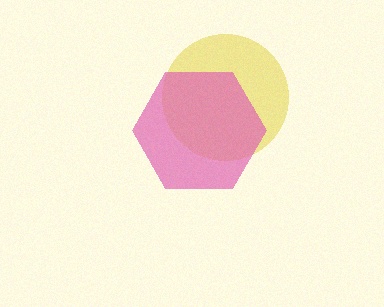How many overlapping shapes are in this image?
There are 2 overlapping shapes in the image.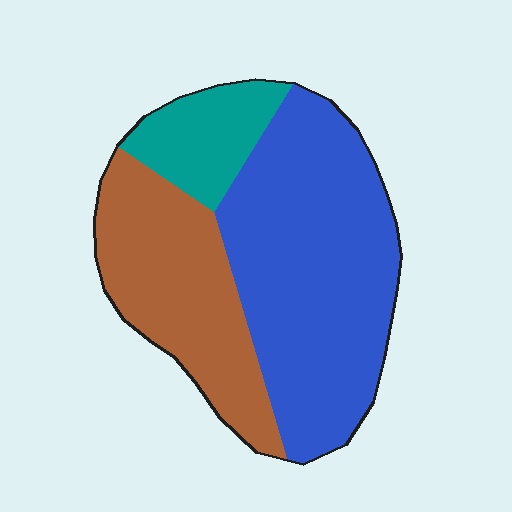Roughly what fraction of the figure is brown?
Brown takes up about one third (1/3) of the figure.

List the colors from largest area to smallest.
From largest to smallest: blue, brown, teal.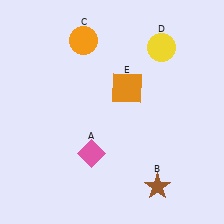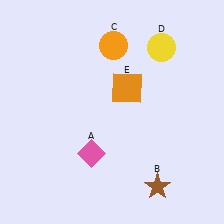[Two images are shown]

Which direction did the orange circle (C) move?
The orange circle (C) moved right.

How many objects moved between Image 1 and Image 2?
1 object moved between the two images.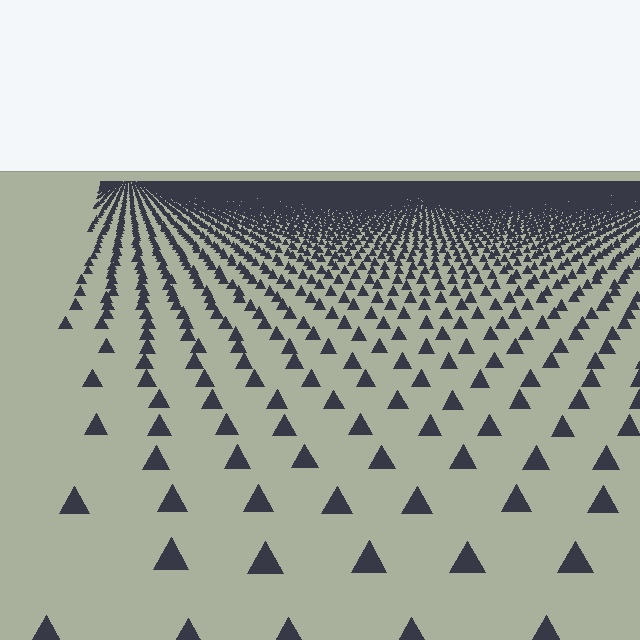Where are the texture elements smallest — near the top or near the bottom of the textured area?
Near the top.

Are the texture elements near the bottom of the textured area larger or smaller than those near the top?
Larger. Near the bottom, elements are closer to the viewer and appear at a bigger on-screen size.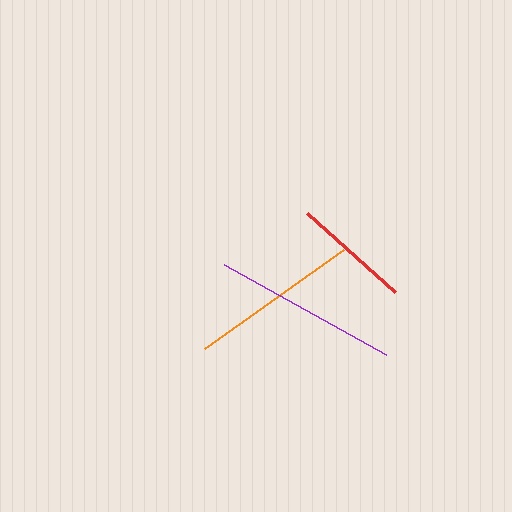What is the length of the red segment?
The red segment is approximately 118 pixels long.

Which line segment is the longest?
The purple line is the longest at approximately 185 pixels.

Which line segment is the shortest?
The red line is the shortest at approximately 118 pixels.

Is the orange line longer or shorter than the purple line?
The purple line is longer than the orange line.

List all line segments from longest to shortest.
From longest to shortest: purple, orange, red.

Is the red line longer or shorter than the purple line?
The purple line is longer than the red line.